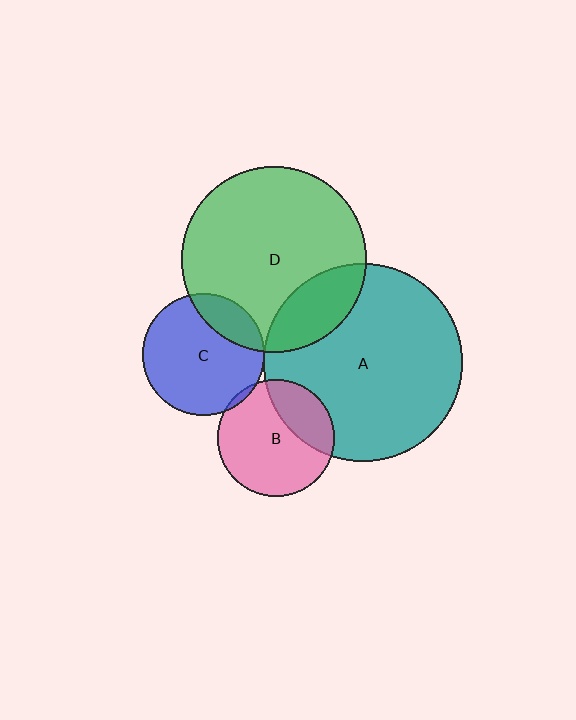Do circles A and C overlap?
Yes.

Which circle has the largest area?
Circle A (teal).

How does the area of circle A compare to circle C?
Approximately 2.7 times.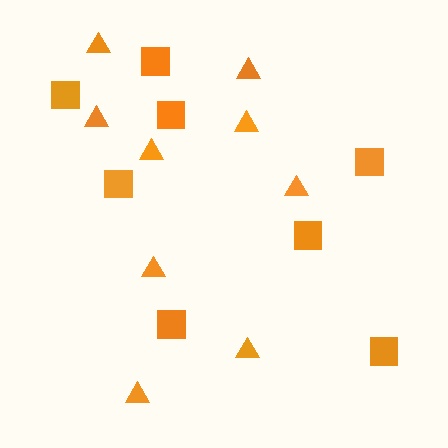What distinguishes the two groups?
There are 2 groups: one group of squares (8) and one group of triangles (9).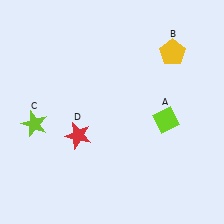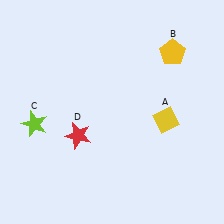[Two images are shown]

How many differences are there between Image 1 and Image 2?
There is 1 difference between the two images.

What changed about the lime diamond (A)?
In Image 1, A is lime. In Image 2, it changed to yellow.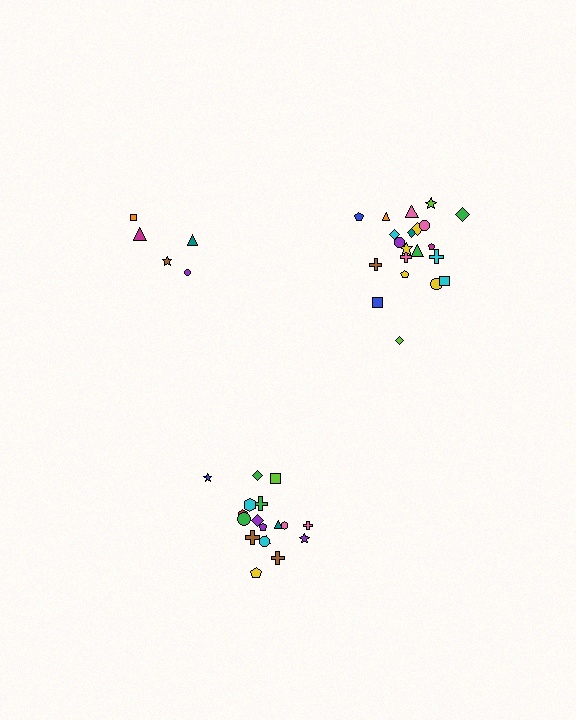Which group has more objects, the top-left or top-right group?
The top-right group.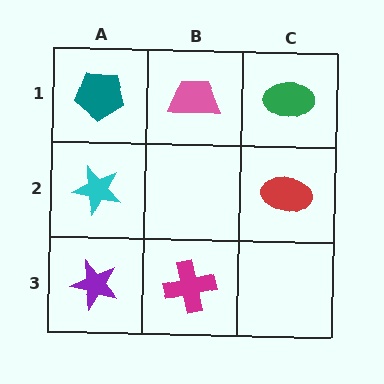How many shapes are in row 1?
3 shapes.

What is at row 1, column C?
A green ellipse.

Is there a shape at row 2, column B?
No, that cell is empty.